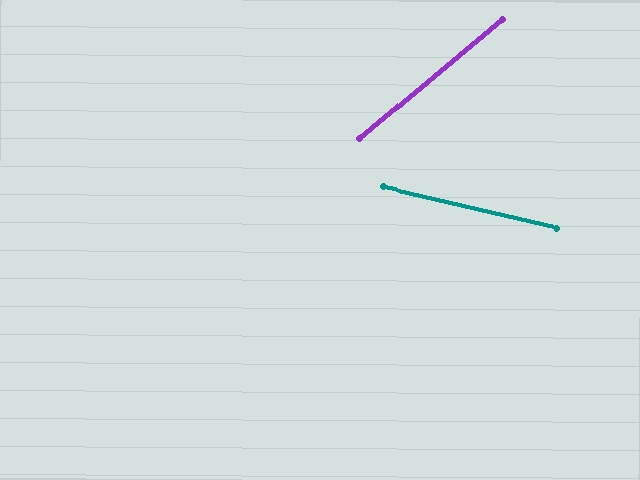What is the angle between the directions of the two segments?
Approximately 53 degrees.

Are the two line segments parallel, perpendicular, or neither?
Neither parallel nor perpendicular — they differ by about 53°.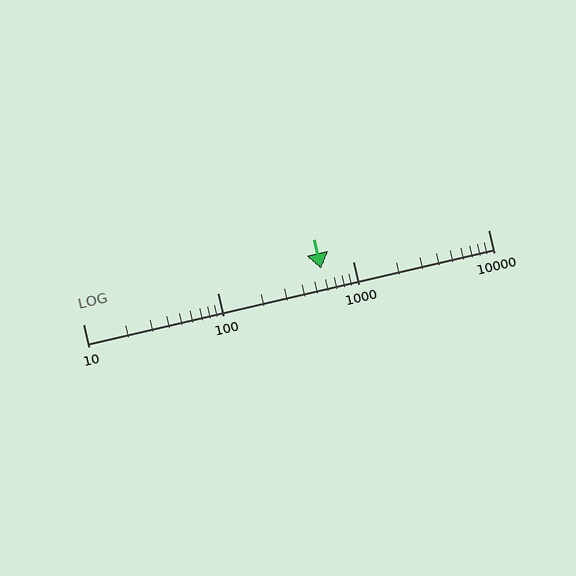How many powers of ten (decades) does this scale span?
The scale spans 3 decades, from 10 to 10000.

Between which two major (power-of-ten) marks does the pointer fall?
The pointer is between 100 and 1000.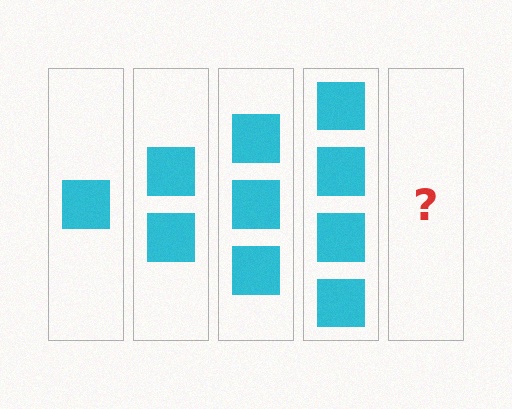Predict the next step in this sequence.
The next step is 5 squares.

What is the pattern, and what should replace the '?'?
The pattern is that each step adds one more square. The '?' should be 5 squares.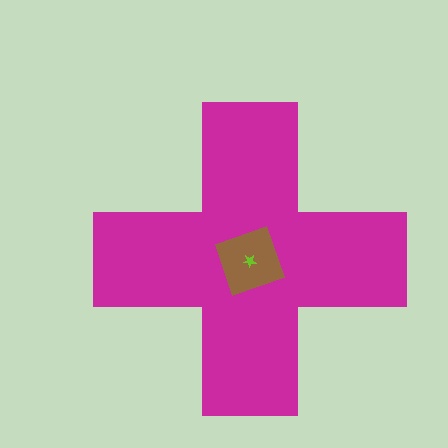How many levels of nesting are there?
3.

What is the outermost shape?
The magenta cross.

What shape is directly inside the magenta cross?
The brown square.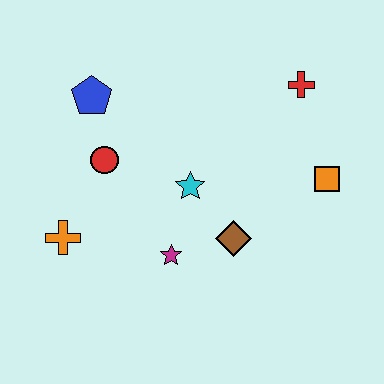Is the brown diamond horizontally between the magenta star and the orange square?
Yes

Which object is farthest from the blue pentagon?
The orange square is farthest from the blue pentagon.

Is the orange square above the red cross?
No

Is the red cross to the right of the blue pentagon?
Yes